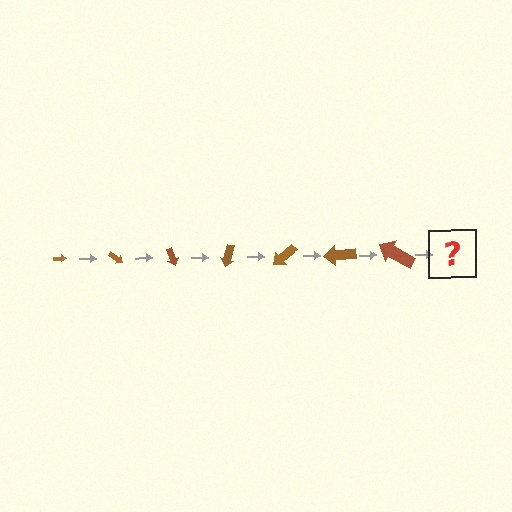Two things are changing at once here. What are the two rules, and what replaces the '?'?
The two rules are that the arrow grows larger each step and it rotates 35 degrees each step. The '?' should be an arrow, larger than the previous one and rotated 245 degrees from the start.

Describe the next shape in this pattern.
It should be an arrow, larger than the previous one and rotated 245 degrees from the start.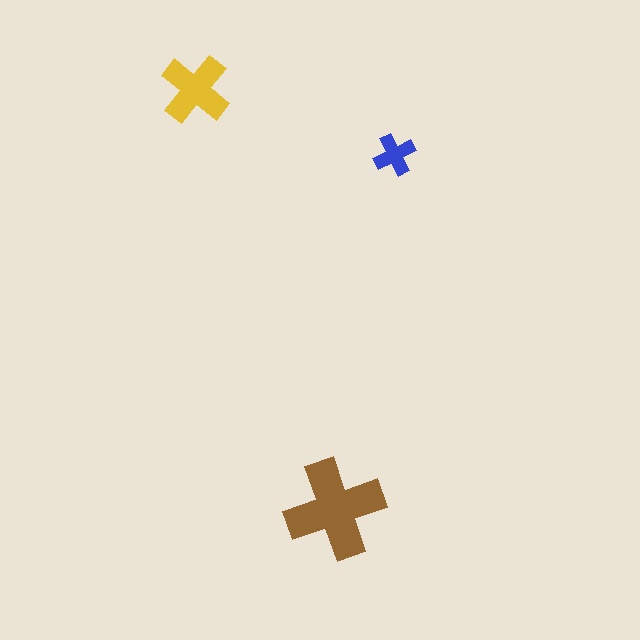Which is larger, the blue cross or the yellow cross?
The yellow one.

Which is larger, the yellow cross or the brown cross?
The brown one.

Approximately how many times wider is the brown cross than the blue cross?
About 2.5 times wider.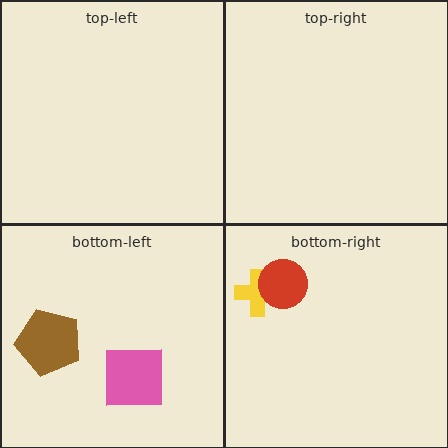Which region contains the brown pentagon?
The bottom-left region.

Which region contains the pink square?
The bottom-left region.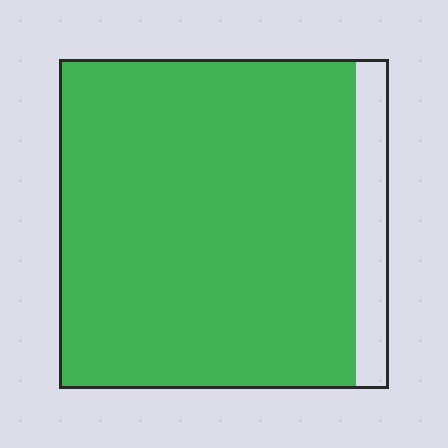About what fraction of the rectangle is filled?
About nine tenths (9/10).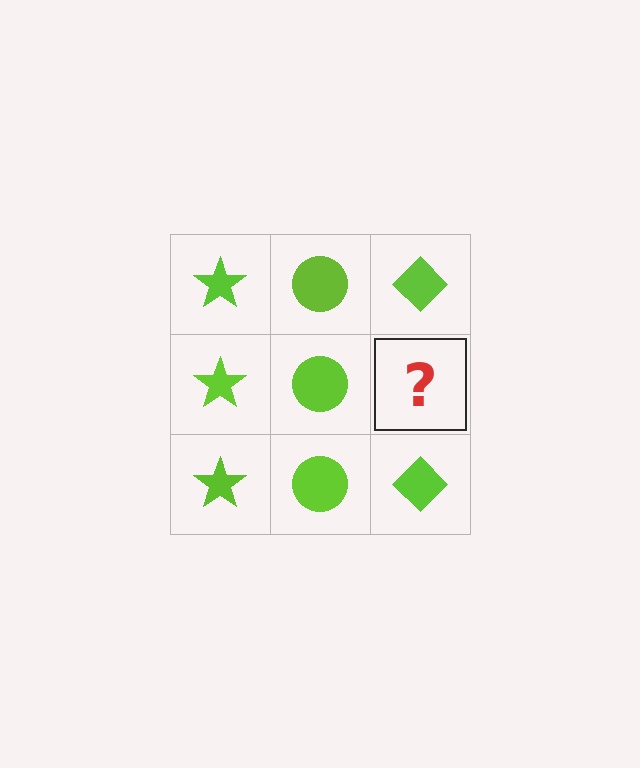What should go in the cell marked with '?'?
The missing cell should contain a lime diamond.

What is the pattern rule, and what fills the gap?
The rule is that each column has a consistent shape. The gap should be filled with a lime diamond.